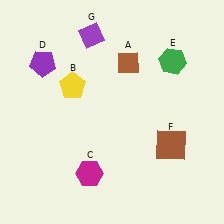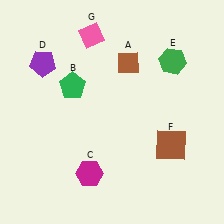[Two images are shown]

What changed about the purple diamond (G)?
In Image 1, G is purple. In Image 2, it changed to pink.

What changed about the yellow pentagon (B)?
In Image 1, B is yellow. In Image 2, it changed to green.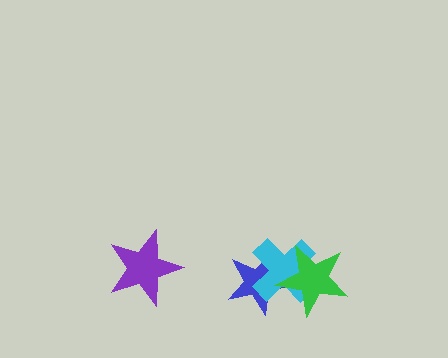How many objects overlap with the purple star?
0 objects overlap with the purple star.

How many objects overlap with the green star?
2 objects overlap with the green star.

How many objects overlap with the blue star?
2 objects overlap with the blue star.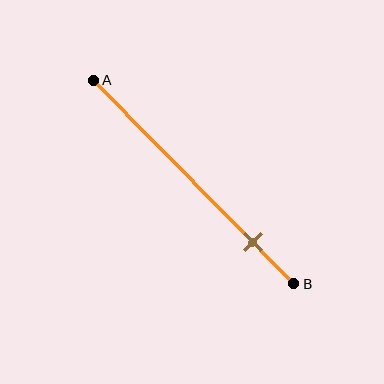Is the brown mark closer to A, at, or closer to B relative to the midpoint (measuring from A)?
The brown mark is closer to point B than the midpoint of segment AB.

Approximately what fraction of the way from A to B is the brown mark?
The brown mark is approximately 80% of the way from A to B.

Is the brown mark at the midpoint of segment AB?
No, the mark is at about 80% from A, not at the 50% midpoint.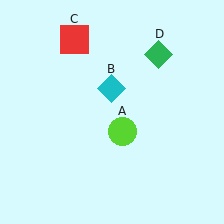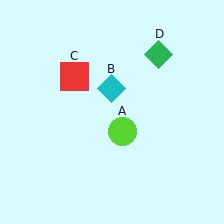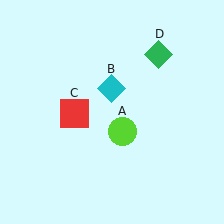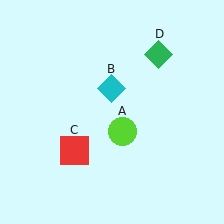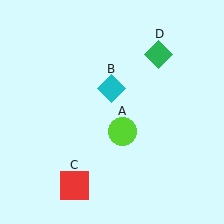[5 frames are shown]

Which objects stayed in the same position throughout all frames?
Lime circle (object A) and cyan diamond (object B) and green diamond (object D) remained stationary.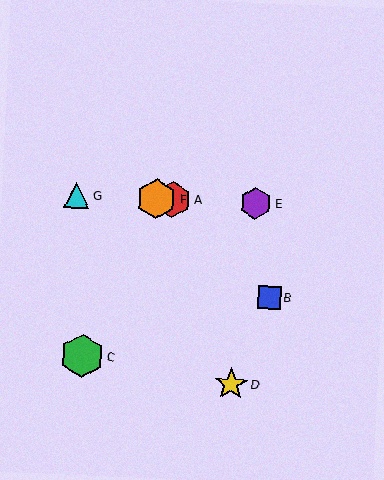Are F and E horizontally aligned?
Yes, both are at y≈199.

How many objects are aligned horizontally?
4 objects (A, E, F, G) are aligned horizontally.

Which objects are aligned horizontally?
Objects A, E, F, G are aligned horizontally.